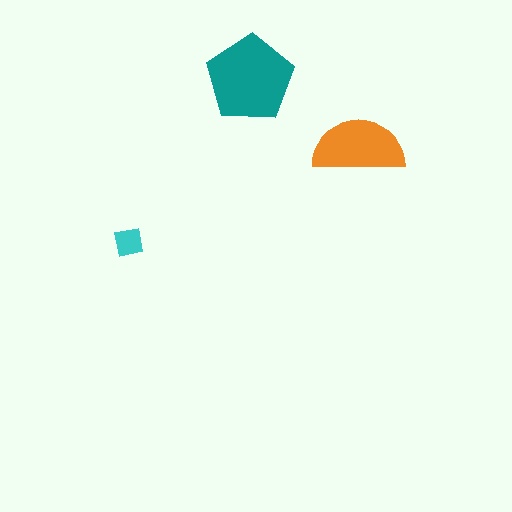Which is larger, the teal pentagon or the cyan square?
The teal pentagon.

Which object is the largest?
The teal pentagon.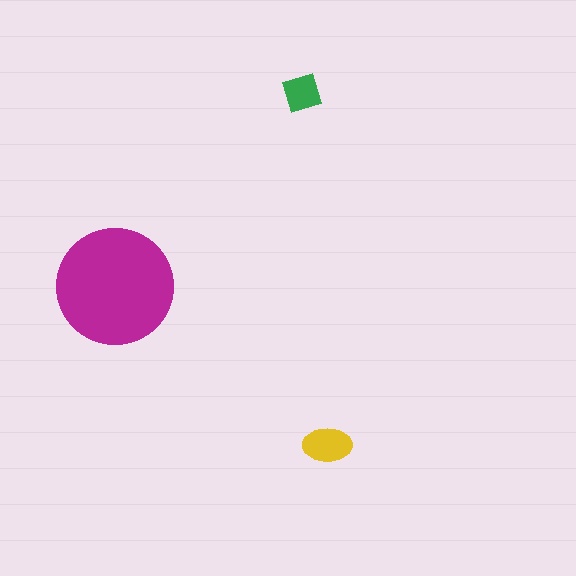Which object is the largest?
The magenta circle.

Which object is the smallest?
The green square.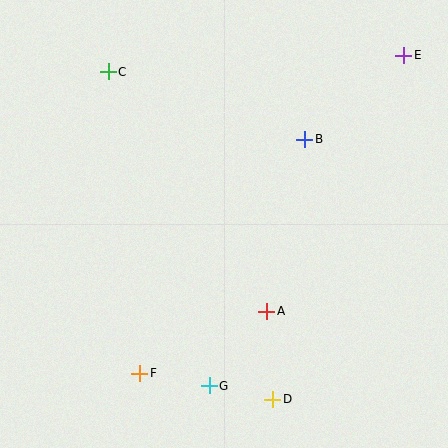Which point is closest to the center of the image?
Point A at (267, 311) is closest to the center.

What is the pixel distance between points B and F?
The distance between B and F is 286 pixels.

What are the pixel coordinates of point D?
Point D is at (273, 399).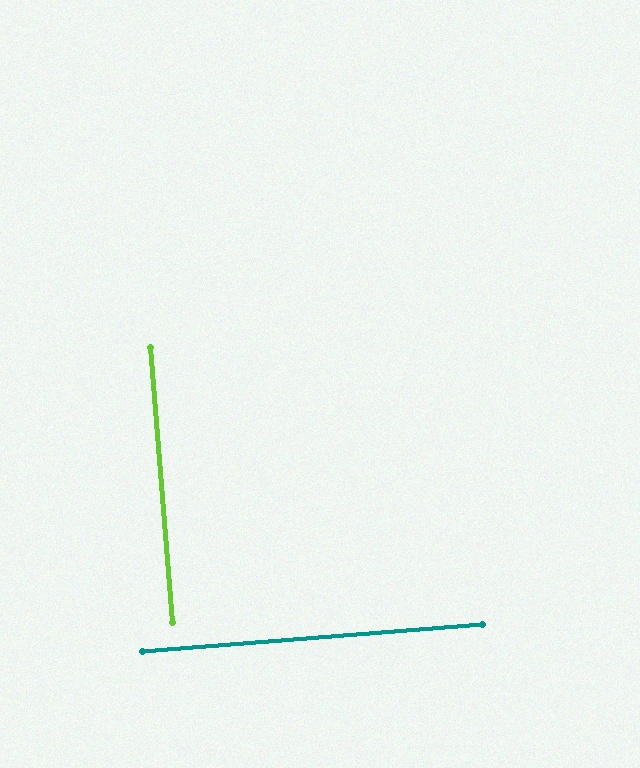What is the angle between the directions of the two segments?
Approximately 90 degrees.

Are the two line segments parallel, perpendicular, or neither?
Perpendicular — they meet at approximately 90°.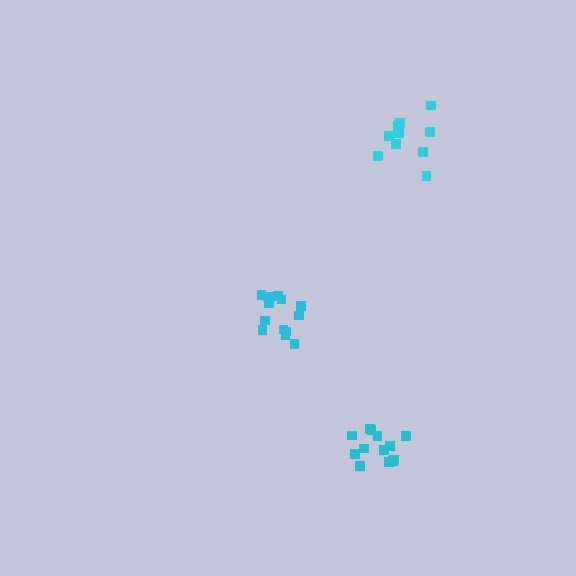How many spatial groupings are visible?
There are 3 spatial groupings.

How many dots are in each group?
Group 1: 13 dots, Group 2: 11 dots, Group 3: 13 dots (37 total).